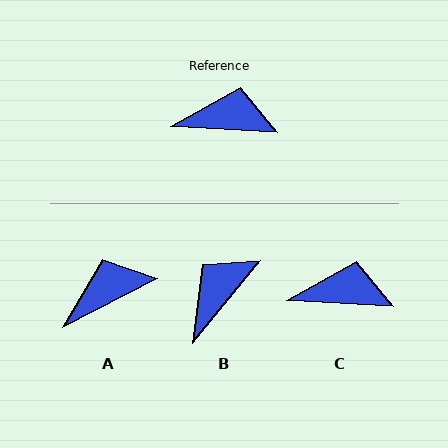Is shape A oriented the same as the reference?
No, it is off by about 31 degrees.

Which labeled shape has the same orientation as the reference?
C.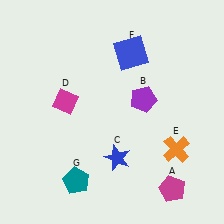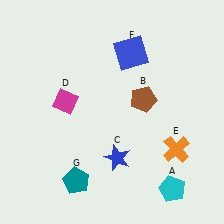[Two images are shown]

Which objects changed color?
A changed from magenta to cyan. B changed from purple to brown.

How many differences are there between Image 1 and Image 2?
There are 2 differences between the two images.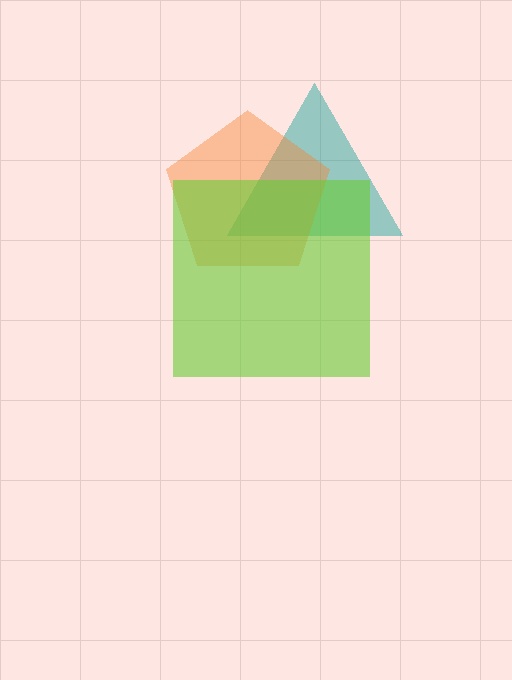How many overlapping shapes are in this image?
There are 3 overlapping shapes in the image.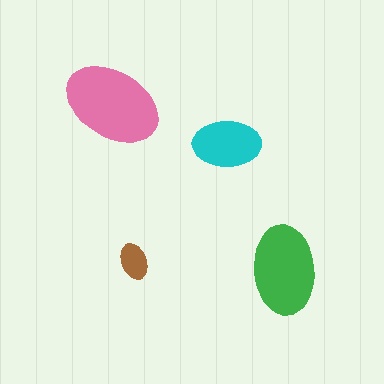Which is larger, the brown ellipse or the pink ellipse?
The pink one.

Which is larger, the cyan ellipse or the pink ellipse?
The pink one.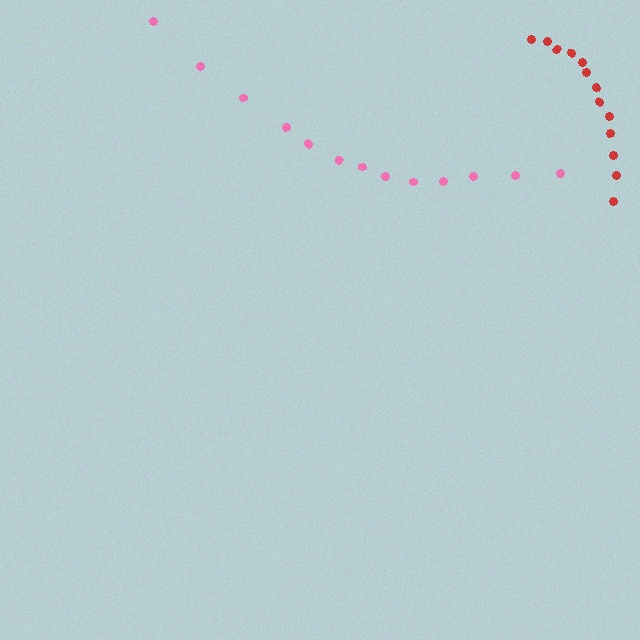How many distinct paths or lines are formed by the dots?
There are 2 distinct paths.